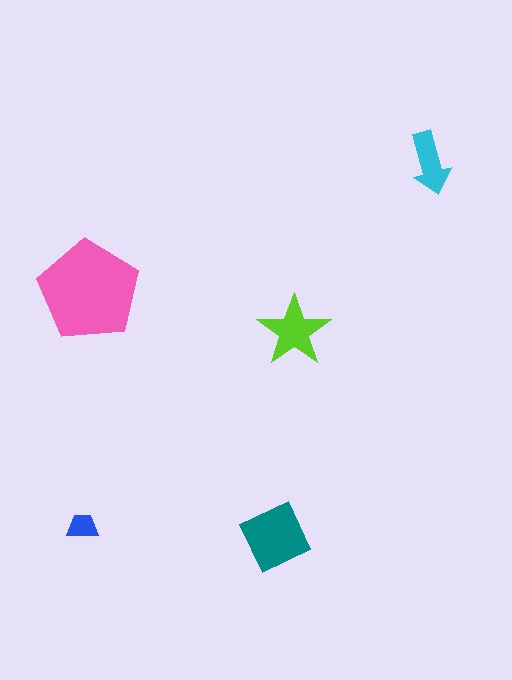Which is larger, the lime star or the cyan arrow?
The lime star.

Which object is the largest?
The pink pentagon.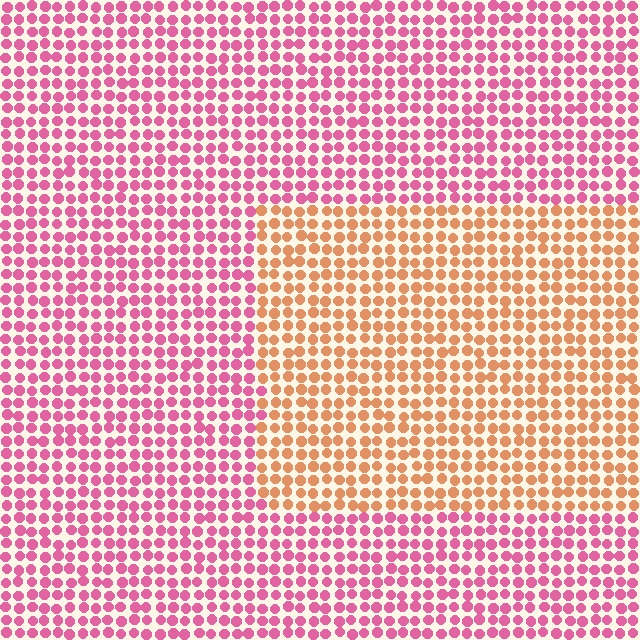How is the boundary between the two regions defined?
The boundary is defined purely by a slight shift in hue (about 51 degrees). Spacing, size, and orientation are identical on both sides.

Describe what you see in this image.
The image is filled with small pink elements in a uniform arrangement. A rectangle-shaped region is visible where the elements are tinted to a slightly different hue, forming a subtle color boundary.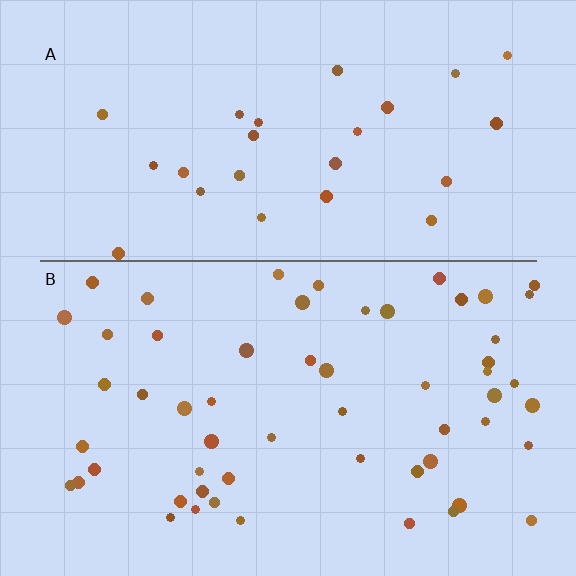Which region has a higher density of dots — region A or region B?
B (the bottom).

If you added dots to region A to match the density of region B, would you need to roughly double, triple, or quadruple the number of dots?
Approximately double.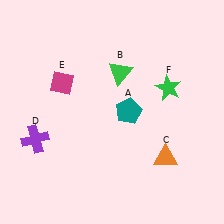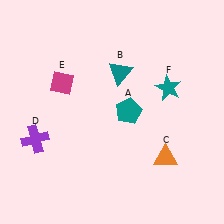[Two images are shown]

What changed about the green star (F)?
In Image 1, F is green. In Image 2, it changed to teal.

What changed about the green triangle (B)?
In Image 1, B is green. In Image 2, it changed to teal.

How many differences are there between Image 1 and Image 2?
There are 2 differences between the two images.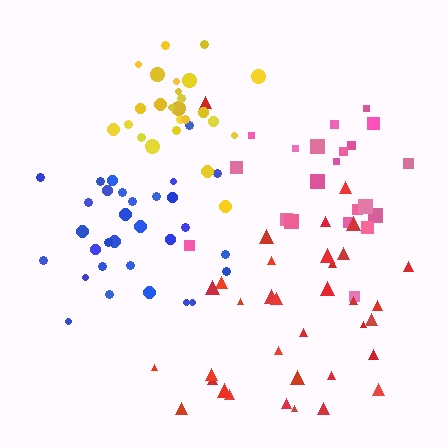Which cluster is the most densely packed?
Yellow.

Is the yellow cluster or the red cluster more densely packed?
Yellow.